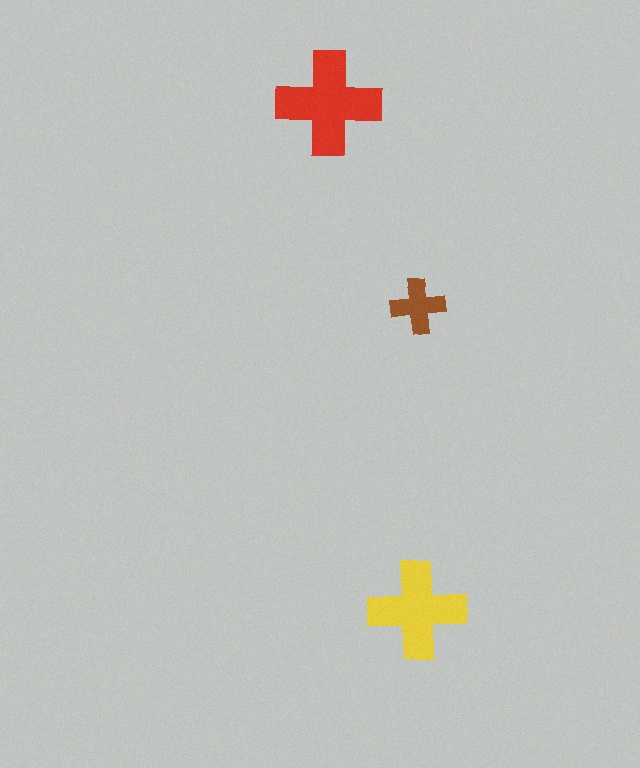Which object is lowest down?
The yellow cross is bottommost.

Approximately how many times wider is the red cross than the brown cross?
About 2 times wider.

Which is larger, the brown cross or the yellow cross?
The yellow one.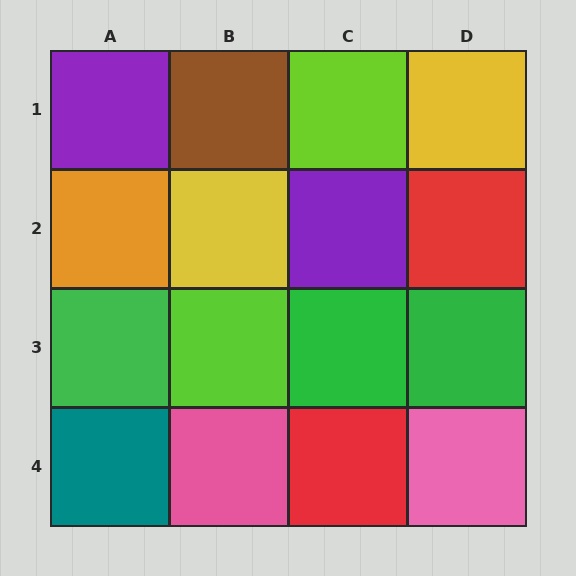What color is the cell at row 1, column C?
Lime.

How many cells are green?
3 cells are green.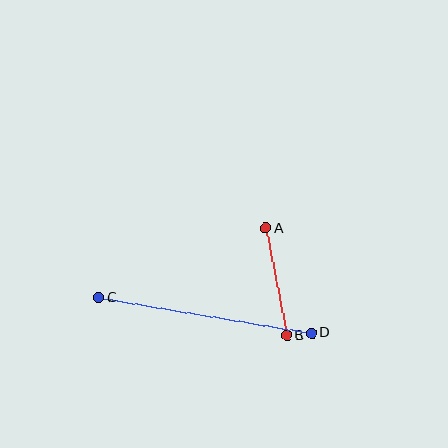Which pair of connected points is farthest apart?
Points C and D are farthest apart.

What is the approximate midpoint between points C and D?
The midpoint is at approximately (205, 316) pixels.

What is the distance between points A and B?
The distance is approximately 110 pixels.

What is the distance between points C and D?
The distance is approximately 216 pixels.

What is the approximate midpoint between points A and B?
The midpoint is at approximately (276, 282) pixels.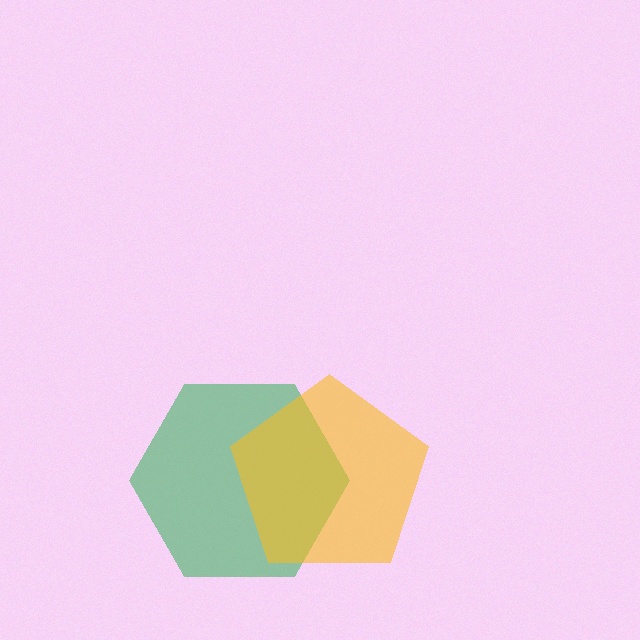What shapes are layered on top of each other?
The layered shapes are: a green hexagon, a yellow pentagon.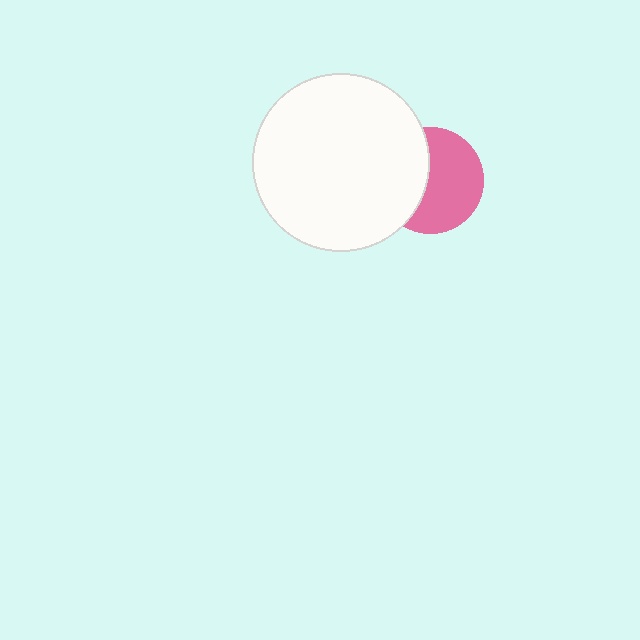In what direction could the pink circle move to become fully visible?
The pink circle could move right. That would shift it out from behind the white circle entirely.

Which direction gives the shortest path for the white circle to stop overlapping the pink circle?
Moving left gives the shortest separation.